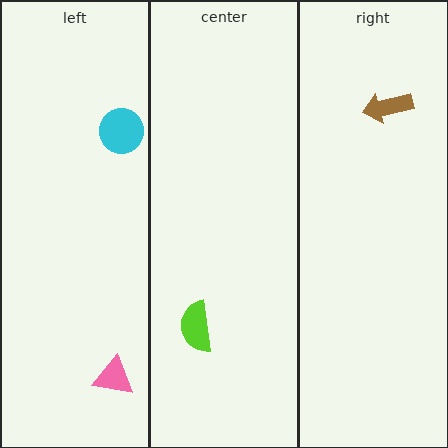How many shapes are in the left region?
2.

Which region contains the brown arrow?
The right region.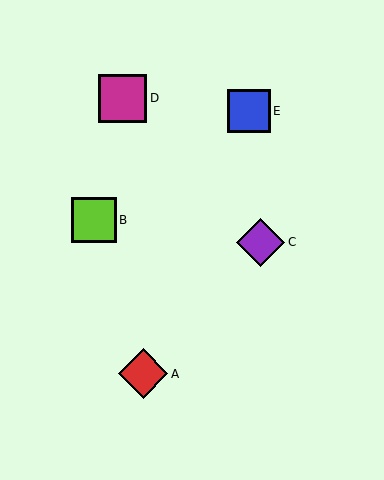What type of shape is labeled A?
Shape A is a red diamond.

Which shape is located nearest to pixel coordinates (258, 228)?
The purple diamond (labeled C) at (261, 242) is nearest to that location.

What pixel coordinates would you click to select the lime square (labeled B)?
Click at (94, 220) to select the lime square B.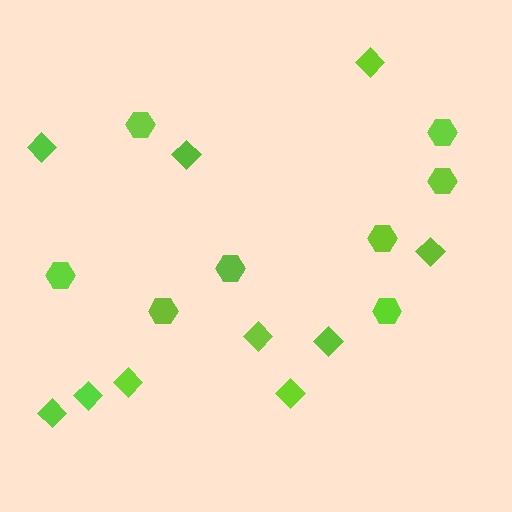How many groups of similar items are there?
There are 2 groups: one group of hexagons (8) and one group of diamonds (10).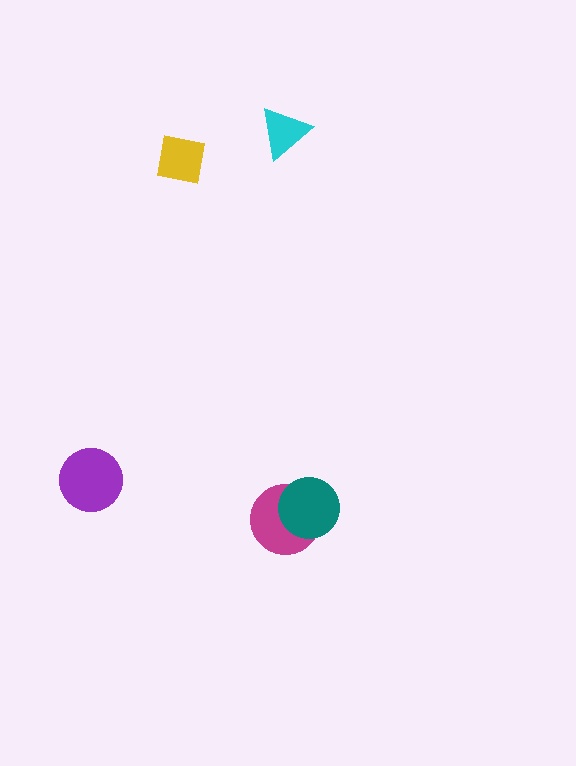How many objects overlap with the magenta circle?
1 object overlaps with the magenta circle.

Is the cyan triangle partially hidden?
No, no other shape covers it.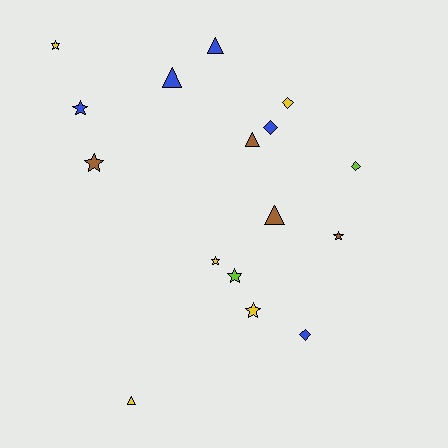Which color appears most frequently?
Blue, with 5 objects.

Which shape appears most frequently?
Star, with 7 objects.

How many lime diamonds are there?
There is 1 lime diamond.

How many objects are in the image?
There are 16 objects.